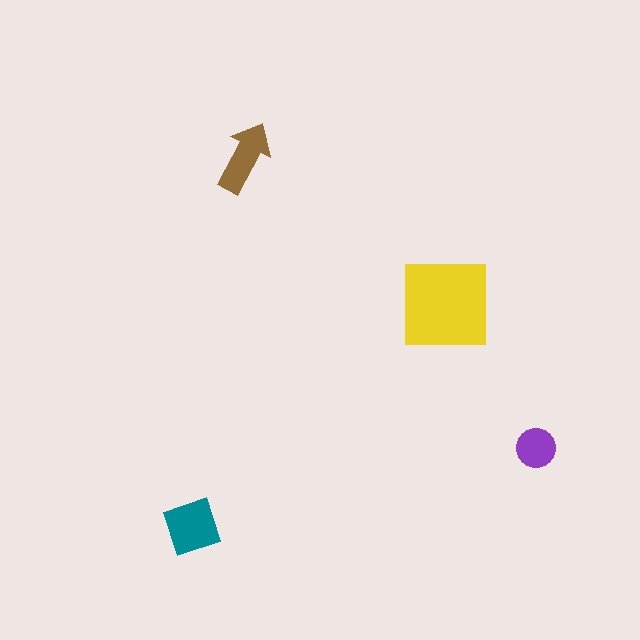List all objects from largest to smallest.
The yellow square, the teal diamond, the brown arrow, the purple circle.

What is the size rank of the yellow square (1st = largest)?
1st.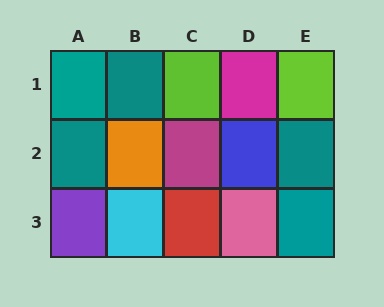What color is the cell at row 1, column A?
Teal.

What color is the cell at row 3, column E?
Teal.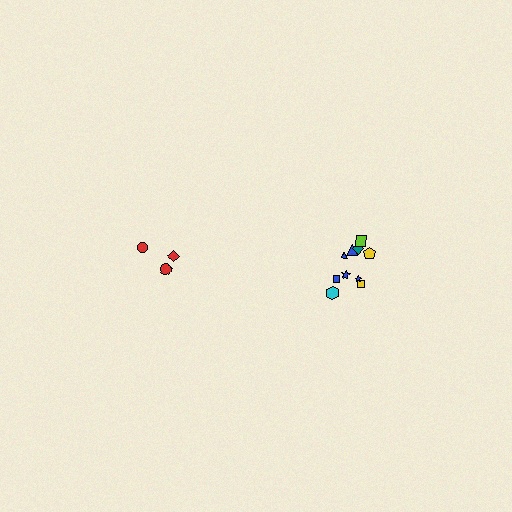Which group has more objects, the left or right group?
The right group.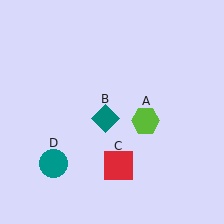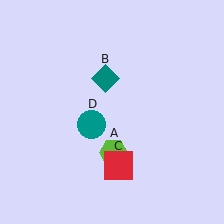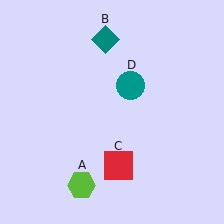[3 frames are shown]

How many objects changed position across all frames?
3 objects changed position: lime hexagon (object A), teal diamond (object B), teal circle (object D).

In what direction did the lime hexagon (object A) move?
The lime hexagon (object A) moved down and to the left.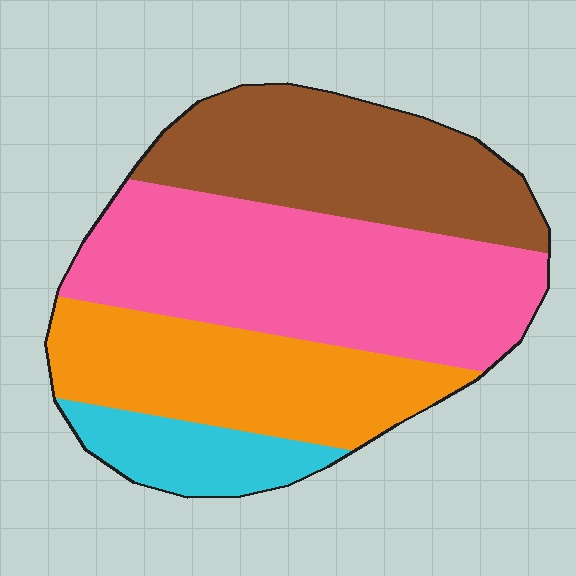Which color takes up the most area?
Pink, at roughly 40%.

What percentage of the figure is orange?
Orange covers roughly 25% of the figure.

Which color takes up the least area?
Cyan, at roughly 10%.